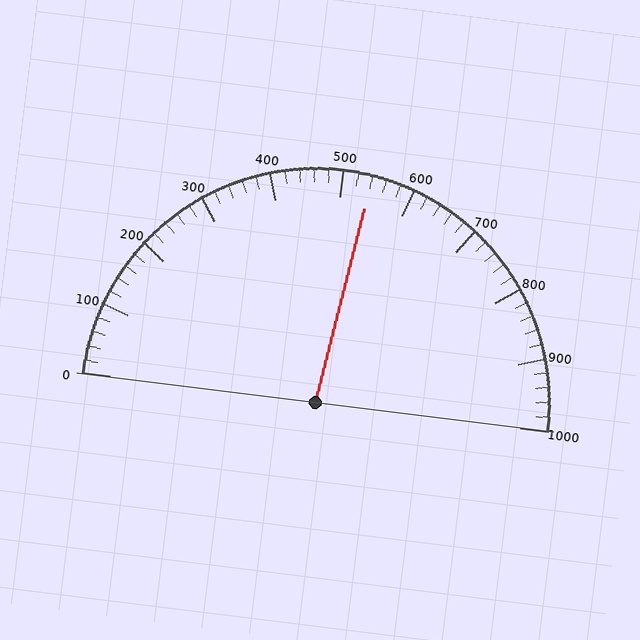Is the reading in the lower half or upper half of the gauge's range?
The reading is in the upper half of the range (0 to 1000).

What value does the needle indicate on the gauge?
The needle indicates approximately 540.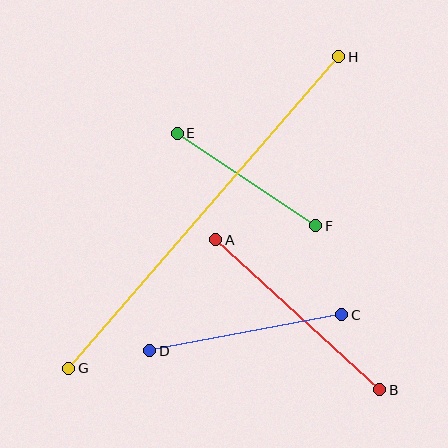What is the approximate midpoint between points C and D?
The midpoint is at approximately (246, 333) pixels.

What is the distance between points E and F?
The distance is approximately 166 pixels.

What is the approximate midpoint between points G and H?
The midpoint is at approximately (204, 213) pixels.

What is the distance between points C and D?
The distance is approximately 195 pixels.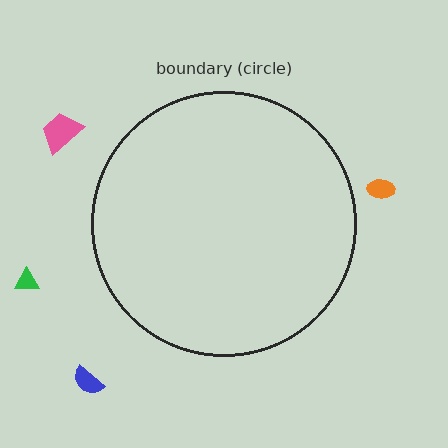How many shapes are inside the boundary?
0 inside, 4 outside.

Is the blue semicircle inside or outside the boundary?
Outside.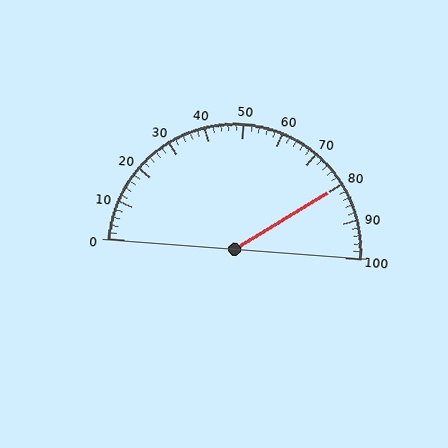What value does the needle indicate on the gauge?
The needle indicates approximately 80.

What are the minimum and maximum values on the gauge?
The gauge ranges from 0 to 100.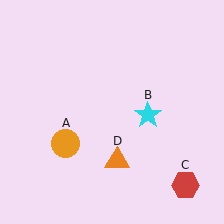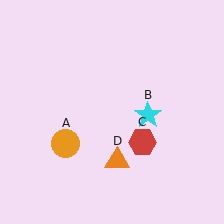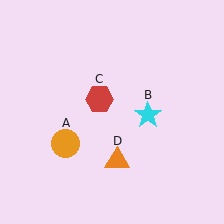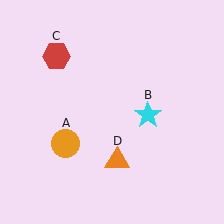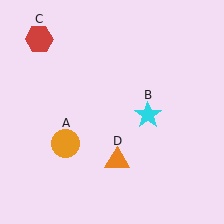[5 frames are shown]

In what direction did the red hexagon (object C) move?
The red hexagon (object C) moved up and to the left.